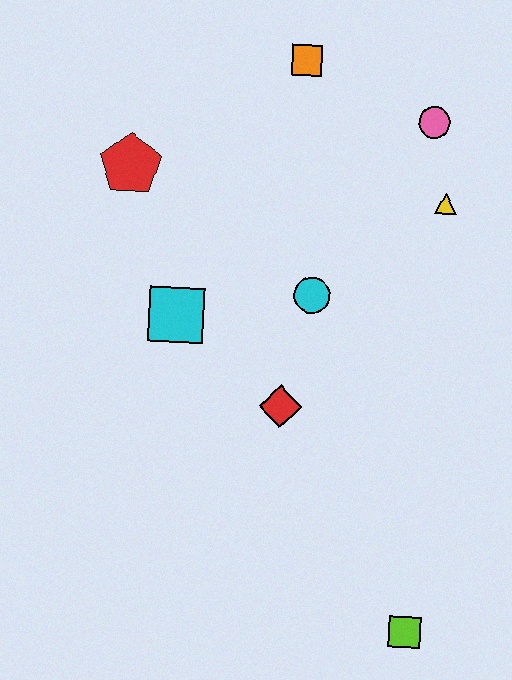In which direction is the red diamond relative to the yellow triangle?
The red diamond is below the yellow triangle.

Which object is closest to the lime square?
The red diamond is closest to the lime square.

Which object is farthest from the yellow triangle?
The lime square is farthest from the yellow triangle.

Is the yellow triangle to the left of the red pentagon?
No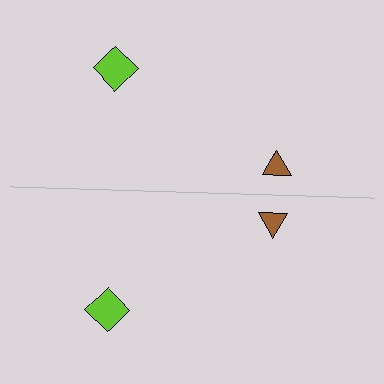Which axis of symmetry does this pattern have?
The pattern has a horizontal axis of symmetry running through the center of the image.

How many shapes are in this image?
There are 4 shapes in this image.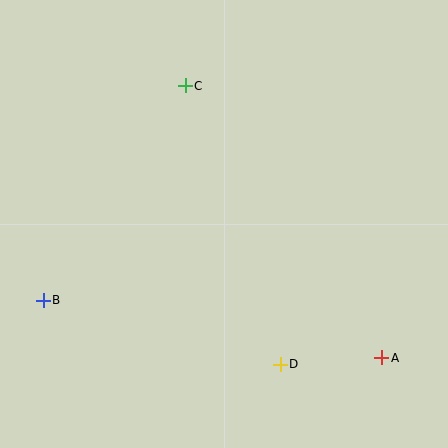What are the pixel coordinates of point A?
Point A is at (382, 358).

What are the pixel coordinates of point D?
Point D is at (280, 364).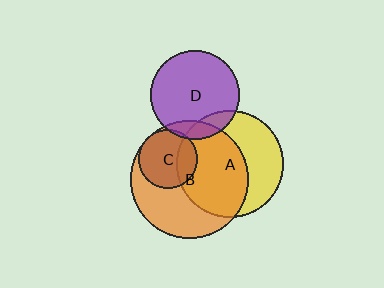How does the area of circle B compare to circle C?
Approximately 4.0 times.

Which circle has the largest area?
Circle B (orange).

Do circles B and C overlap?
Yes.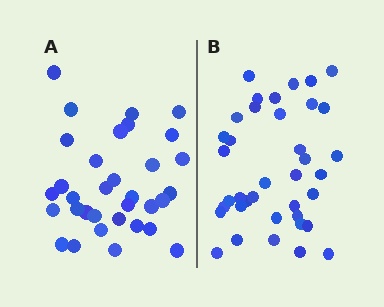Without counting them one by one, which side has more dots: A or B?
Region B (the right region) has more dots.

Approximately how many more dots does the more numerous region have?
Region B has about 5 more dots than region A.